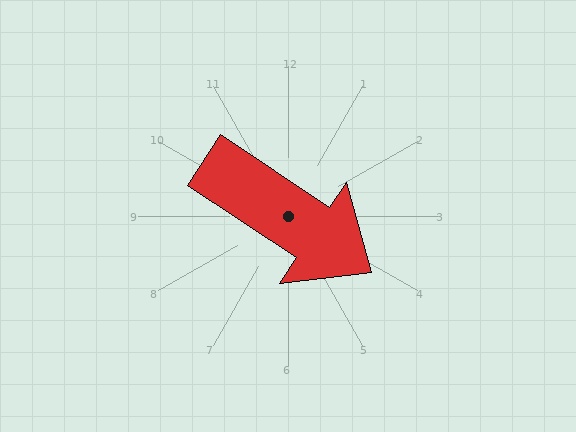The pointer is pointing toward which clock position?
Roughly 4 o'clock.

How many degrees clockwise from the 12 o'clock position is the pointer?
Approximately 124 degrees.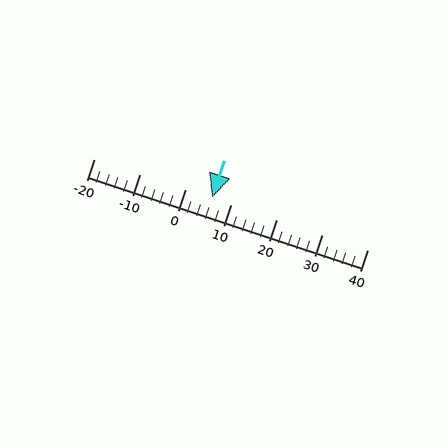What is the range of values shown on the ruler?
The ruler shows values from -20 to 40.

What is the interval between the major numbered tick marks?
The major tick marks are spaced 10 units apart.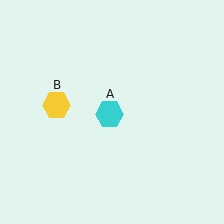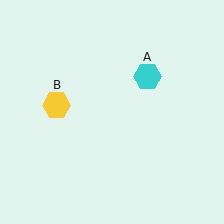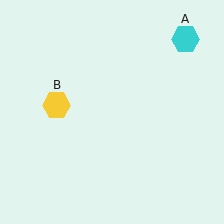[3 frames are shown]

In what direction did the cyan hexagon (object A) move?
The cyan hexagon (object A) moved up and to the right.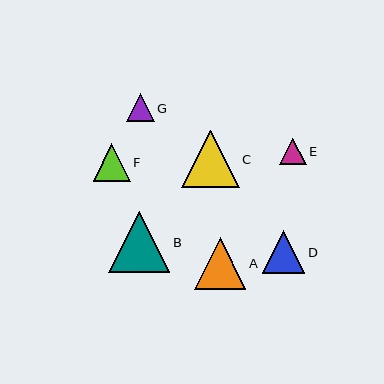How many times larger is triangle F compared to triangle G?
Triangle F is approximately 1.3 times the size of triangle G.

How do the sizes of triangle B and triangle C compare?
Triangle B and triangle C are approximately the same size.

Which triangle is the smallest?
Triangle E is the smallest with a size of approximately 27 pixels.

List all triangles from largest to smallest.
From largest to smallest: B, C, A, D, F, G, E.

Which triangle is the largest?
Triangle B is the largest with a size of approximately 61 pixels.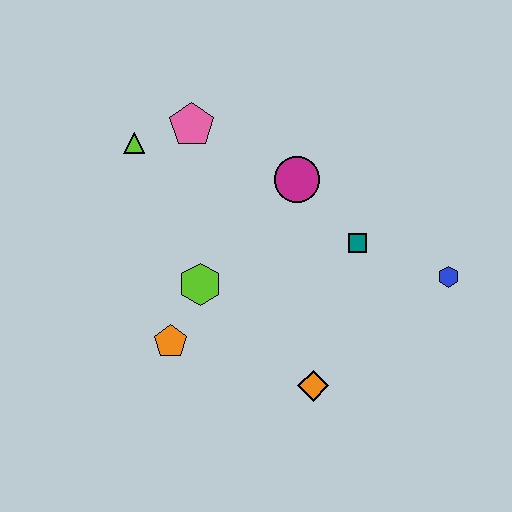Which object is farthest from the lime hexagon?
The blue hexagon is farthest from the lime hexagon.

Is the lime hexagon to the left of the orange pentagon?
No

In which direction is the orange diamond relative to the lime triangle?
The orange diamond is below the lime triangle.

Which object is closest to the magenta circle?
The teal square is closest to the magenta circle.